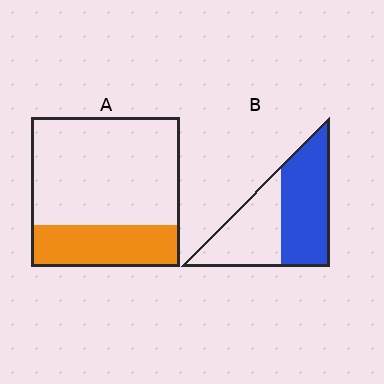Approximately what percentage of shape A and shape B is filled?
A is approximately 30% and B is approximately 55%.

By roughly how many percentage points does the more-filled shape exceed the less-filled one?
By roughly 25 percentage points (B over A).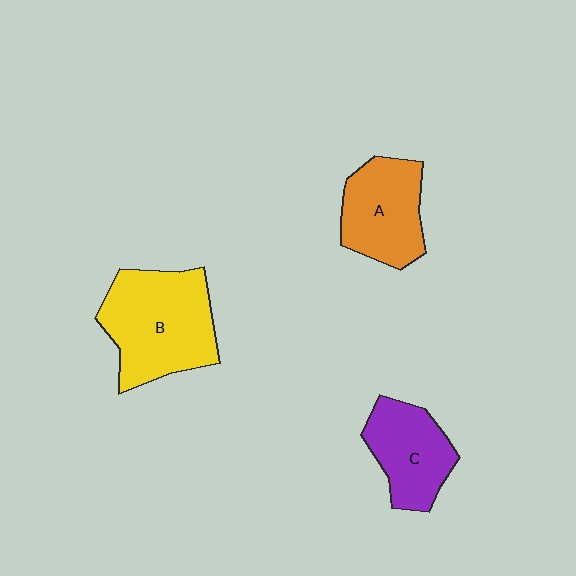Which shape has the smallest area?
Shape C (purple).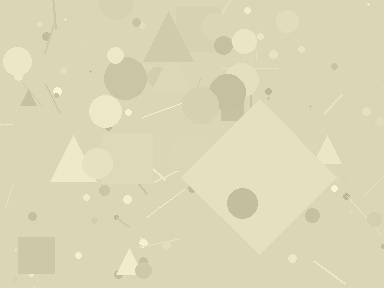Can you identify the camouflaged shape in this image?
The camouflaged shape is a diamond.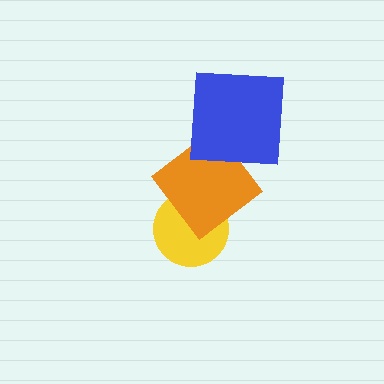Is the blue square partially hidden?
No, no other shape covers it.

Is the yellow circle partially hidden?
Yes, it is partially covered by another shape.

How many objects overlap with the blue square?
1 object overlaps with the blue square.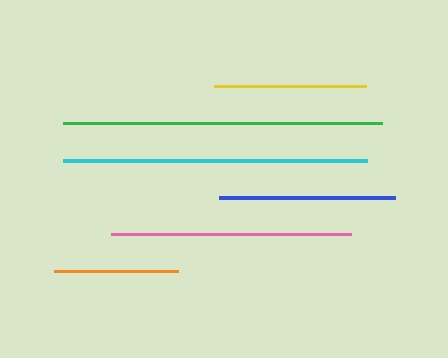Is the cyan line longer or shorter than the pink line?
The cyan line is longer than the pink line.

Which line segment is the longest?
The green line is the longest at approximately 319 pixels.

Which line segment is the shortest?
The orange line is the shortest at approximately 124 pixels.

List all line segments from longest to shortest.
From longest to shortest: green, cyan, pink, blue, yellow, orange.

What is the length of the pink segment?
The pink segment is approximately 240 pixels long.